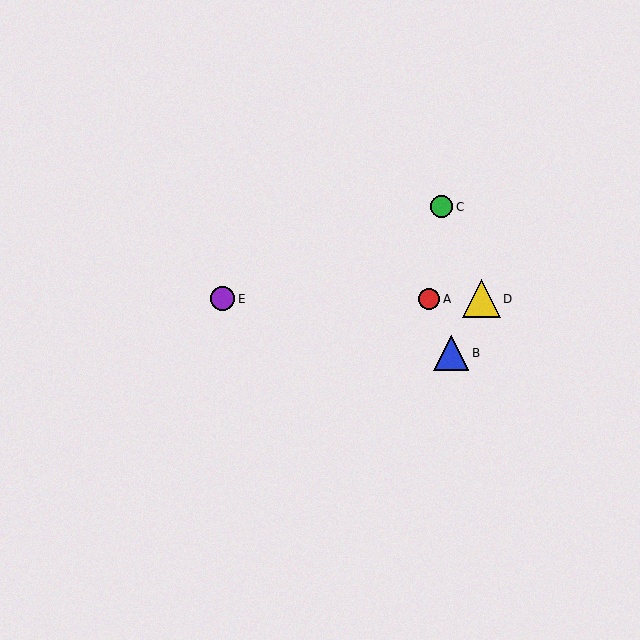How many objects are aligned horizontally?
3 objects (A, D, E) are aligned horizontally.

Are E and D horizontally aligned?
Yes, both are at y≈299.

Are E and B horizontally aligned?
No, E is at y≈299 and B is at y≈353.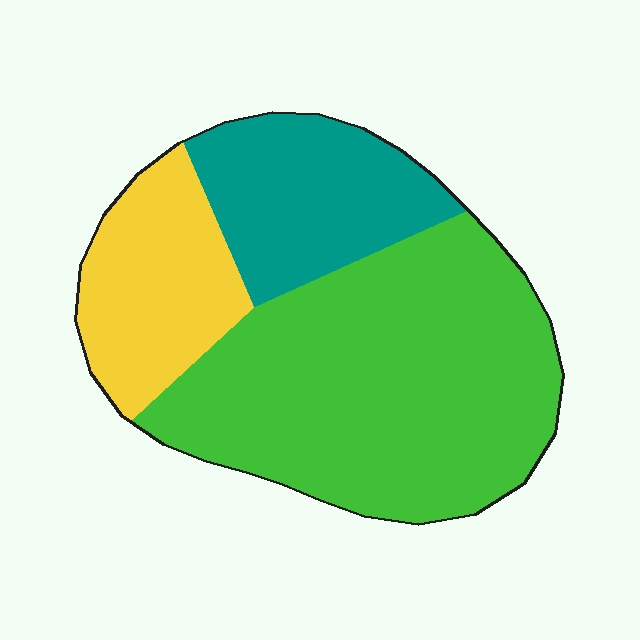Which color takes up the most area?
Green, at roughly 60%.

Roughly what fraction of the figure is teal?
Teal takes up about one fifth (1/5) of the figure.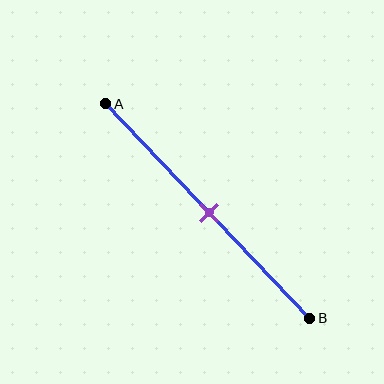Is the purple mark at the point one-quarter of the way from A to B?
No, the mark is at about 50% from A, not at the 25% one-quarter point.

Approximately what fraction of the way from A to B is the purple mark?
The purple mark is approximately 50% of the way from A to B.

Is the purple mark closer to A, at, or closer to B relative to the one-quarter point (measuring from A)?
The purple mark is closer to point B than the one-quarter point of segment AB.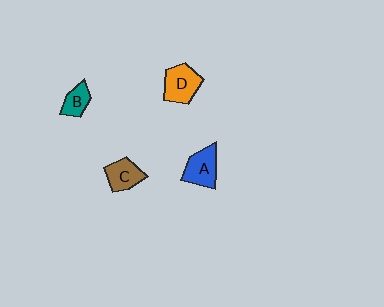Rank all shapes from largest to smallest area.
From largest to smallest: D (orange), A (blue), C (brown), B (teal).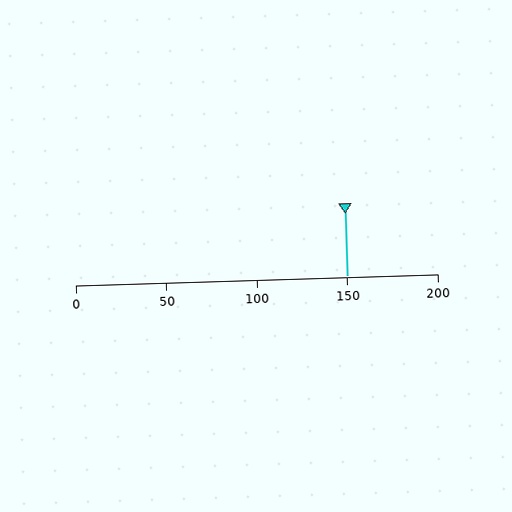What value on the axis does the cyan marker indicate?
The marker indicates approximately 150.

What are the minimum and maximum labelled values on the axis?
The axis runs from 0 to 200.